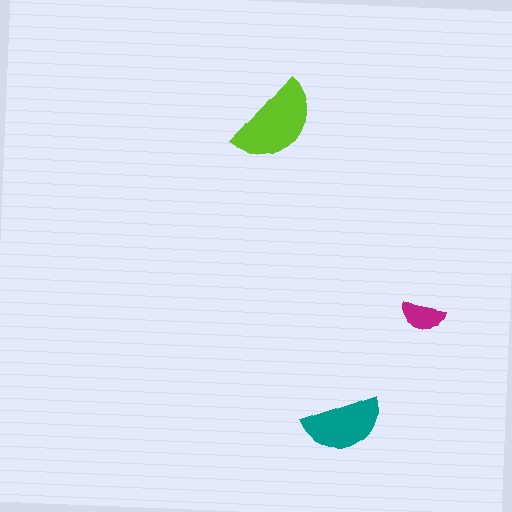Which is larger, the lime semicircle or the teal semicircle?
The lime one.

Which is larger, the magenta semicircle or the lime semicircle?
The lime one.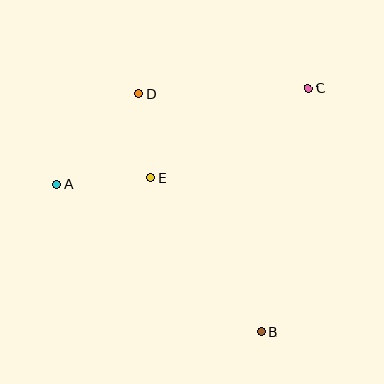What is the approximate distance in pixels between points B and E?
The distance between B and E is approximately 190 pixels.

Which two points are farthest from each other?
Points A and C are farthest from each other.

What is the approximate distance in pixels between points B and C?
The distance between B and C is approximately 248 pixels.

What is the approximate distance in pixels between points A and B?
The distance between A and B is approximately 253 pixels.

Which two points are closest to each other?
Points D and E are closest to each other.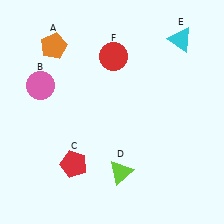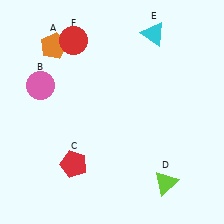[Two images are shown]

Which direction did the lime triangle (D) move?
The lime triangle (D) moved right.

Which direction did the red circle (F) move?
The red circle (F) moved left.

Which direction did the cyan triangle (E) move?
The cyan triangle (E) moved left.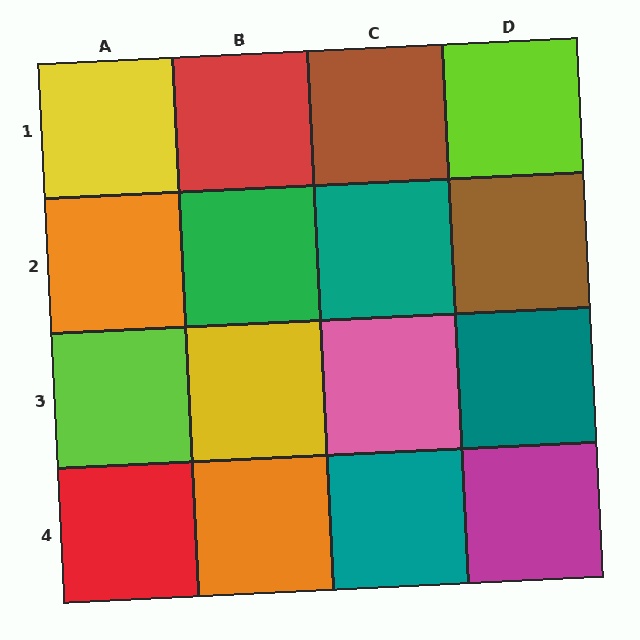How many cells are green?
1 cell is green.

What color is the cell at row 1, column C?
Brown.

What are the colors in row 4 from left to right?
Red, orange, teal, magenta.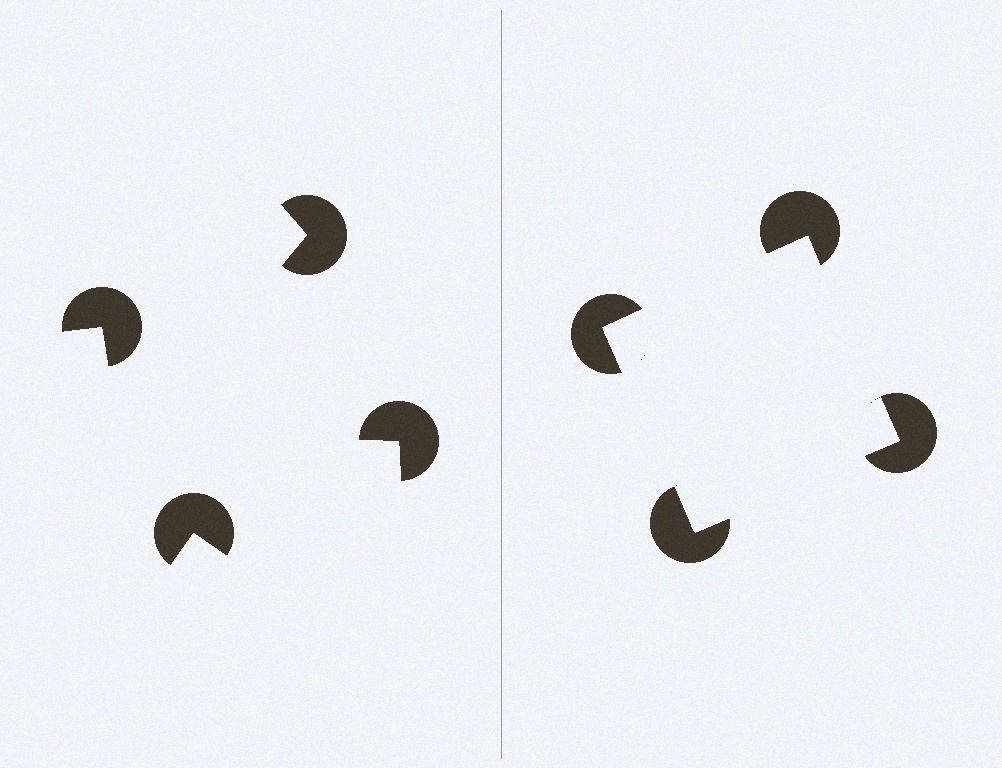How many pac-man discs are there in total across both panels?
8 — 4 on each side.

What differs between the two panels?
The pac-man discs are positioned identically on both sides; only the wedge orientations differ. On the right they align to a square; on the left they are misaligned.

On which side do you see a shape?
An illusory square appears on the right side. On the left side the wedge cuts are rotated, so no coherent shape forms.